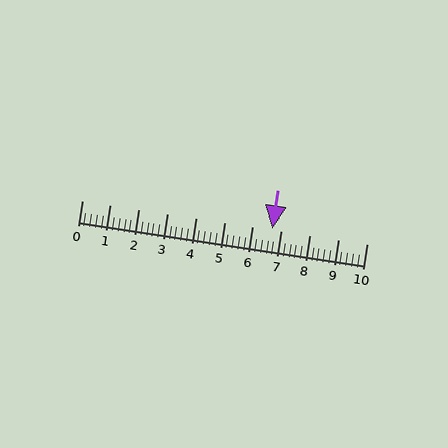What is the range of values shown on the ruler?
The ruler shows values from 0 to 10.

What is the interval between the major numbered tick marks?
The major tick marks are spaced 1 units apart.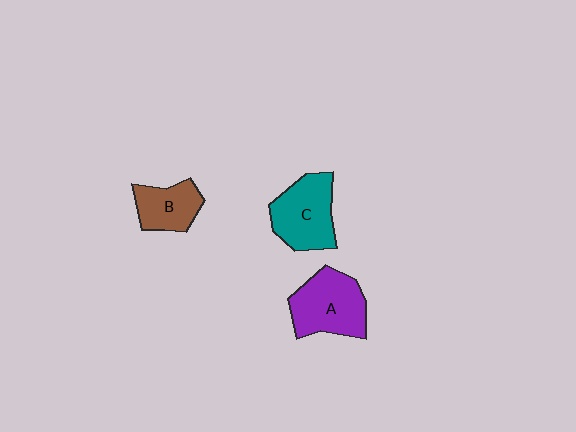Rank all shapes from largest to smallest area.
From largest to smallest: A (purple), C (teal), B (brown).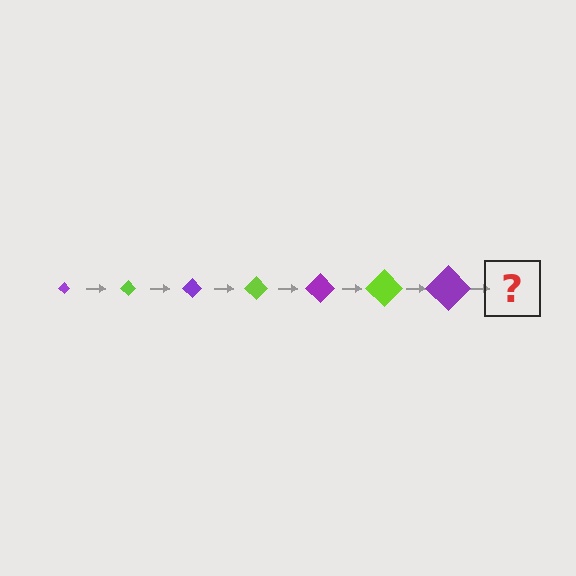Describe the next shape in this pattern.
It should be a lime diamond, larger than the previous one.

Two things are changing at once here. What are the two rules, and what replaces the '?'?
The two rules are that the diamond grows larger each step and the color cycles through purple and lime. The '?' should be a lime diamond, larger than the previous one.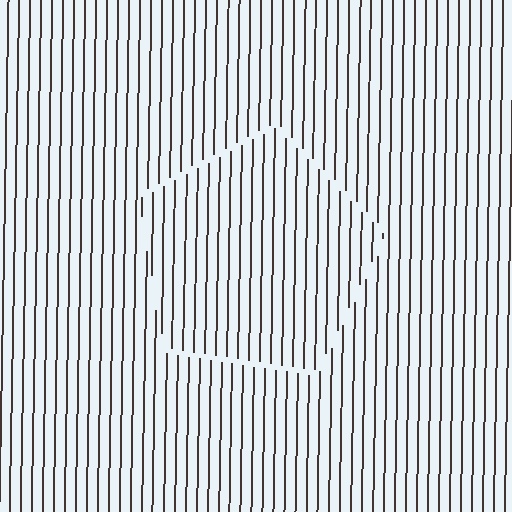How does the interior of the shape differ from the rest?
The interior of the shape contains the same grating, shifted by half a period — the contour is defined by the phase discontinuity where line-ends from the inner and outer gratings abut.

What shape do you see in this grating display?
An illusory pentagon. The interior of the shape contains the same grating, shifted by half a period — the contour is defined by the phase discontinuity where line-ends from the inner and outer gratings abut.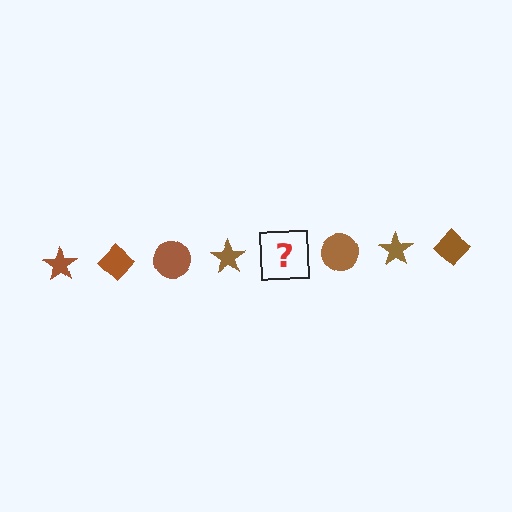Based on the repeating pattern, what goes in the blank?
The blank should be a brown diamond.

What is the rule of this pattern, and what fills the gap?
The rule is that the pattern cycles through star, diamond, circle shapes in brown. The gap should be filled with a brown diamond.